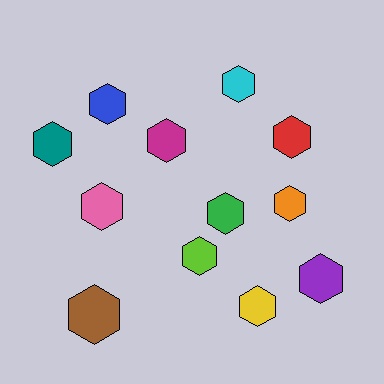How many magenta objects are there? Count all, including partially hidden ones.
There is 1 magenta object.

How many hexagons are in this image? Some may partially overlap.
There are 12 hexagons.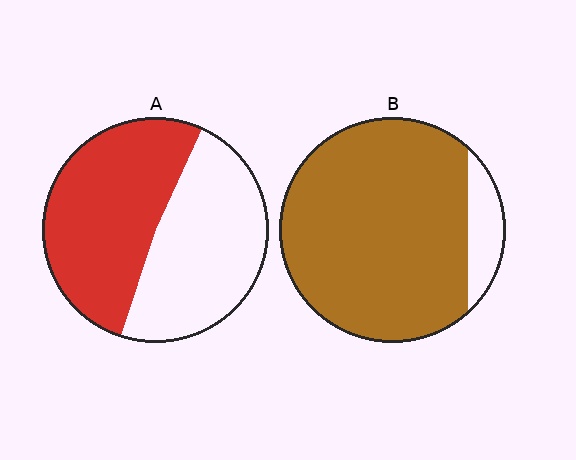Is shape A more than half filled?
Roughly half.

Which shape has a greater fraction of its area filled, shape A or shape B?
Shape B.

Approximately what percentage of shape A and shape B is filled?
A is approximately 50% and B is approximately 90%.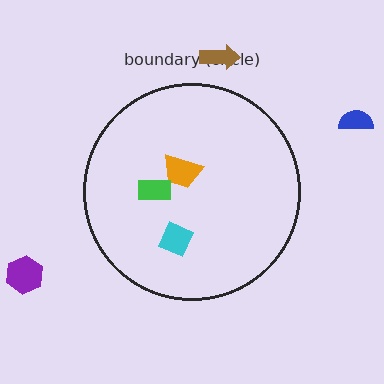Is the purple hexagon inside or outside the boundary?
Outside.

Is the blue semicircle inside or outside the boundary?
Outside.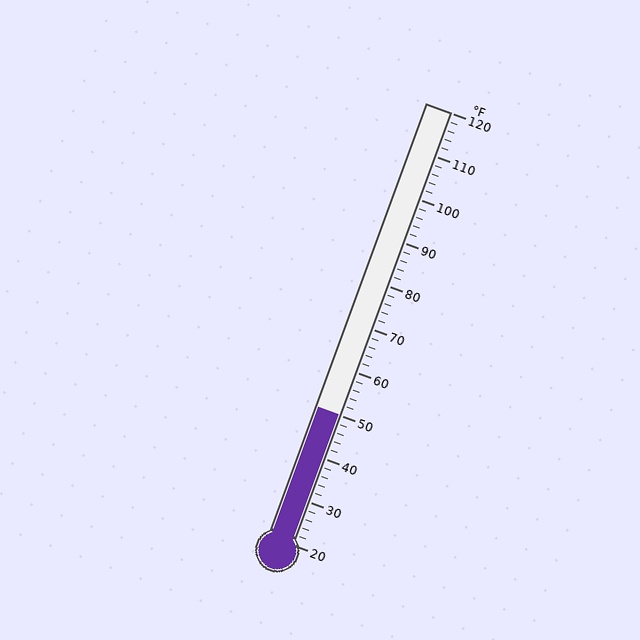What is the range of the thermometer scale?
The thermometer scale ranges from 20°F to 120°F.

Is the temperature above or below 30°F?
The temperature is above 30°F.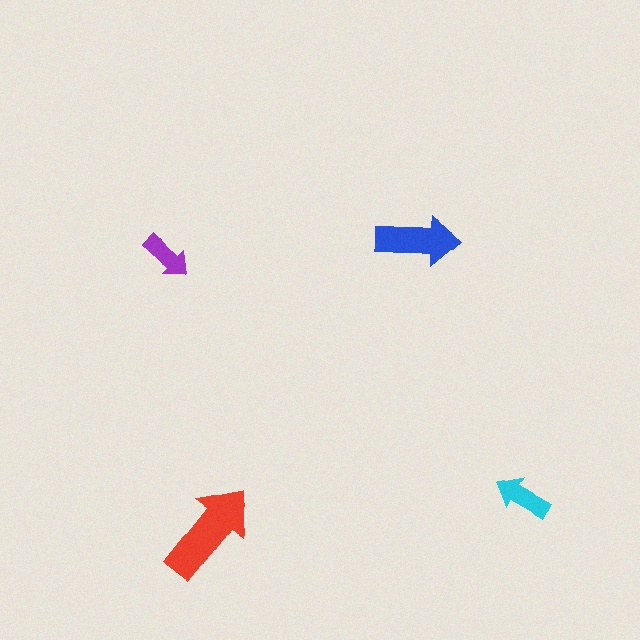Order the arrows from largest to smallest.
the red one, the blue one, the cyan one, the purple one.